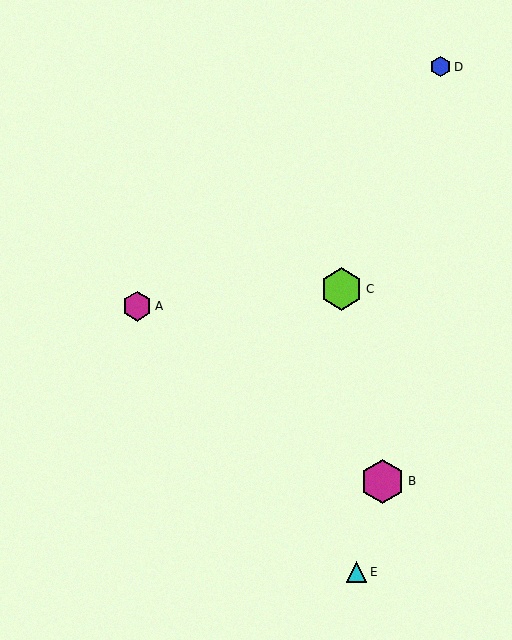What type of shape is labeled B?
Shape B is a magenta hexagon.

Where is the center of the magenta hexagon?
The center of the magenta hexagon is at (137, 306).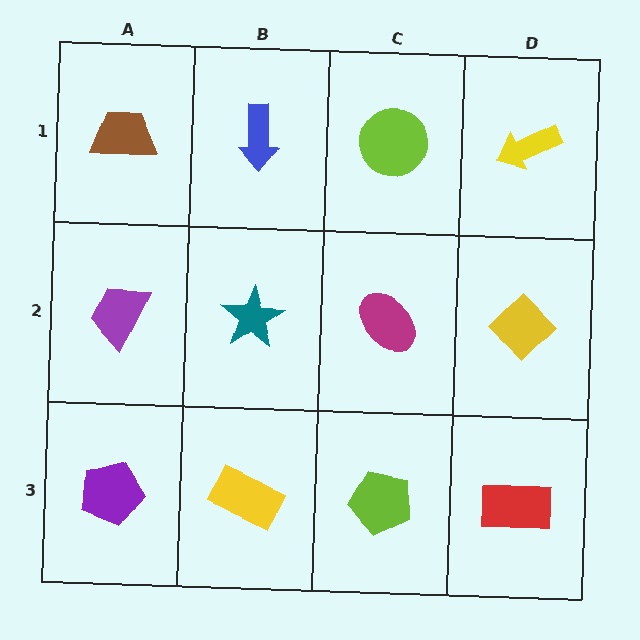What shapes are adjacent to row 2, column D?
A yellow arrow (row 1, column D), a red rectangle (row 3, column D), a magenta ellipse (row 2, column C).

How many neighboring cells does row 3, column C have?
3.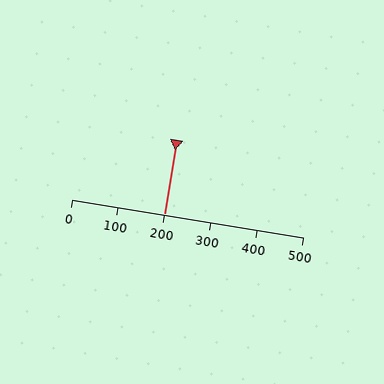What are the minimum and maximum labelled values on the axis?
The axis runs from 0 to 500.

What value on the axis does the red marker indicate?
The marker indicates approximately 200.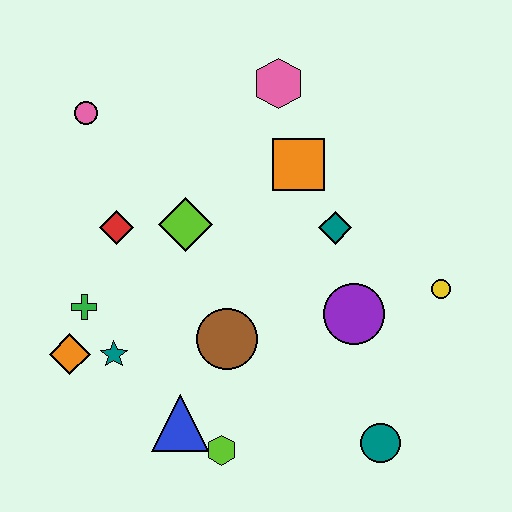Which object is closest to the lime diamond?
The red diamond is closest to the lime diamond.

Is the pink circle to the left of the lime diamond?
Yes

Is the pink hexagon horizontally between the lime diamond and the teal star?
No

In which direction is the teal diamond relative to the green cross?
The teal diamond is to the right of the green cross.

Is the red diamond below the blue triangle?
No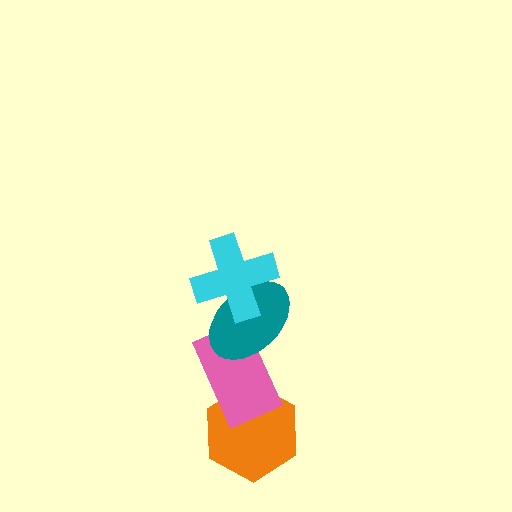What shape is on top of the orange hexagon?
The pink rectangle is on top of the orange hexagon.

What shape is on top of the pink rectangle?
The teal ellipse is on top of the pink rectangle.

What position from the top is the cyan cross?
The cyan cross is 1st from the top.